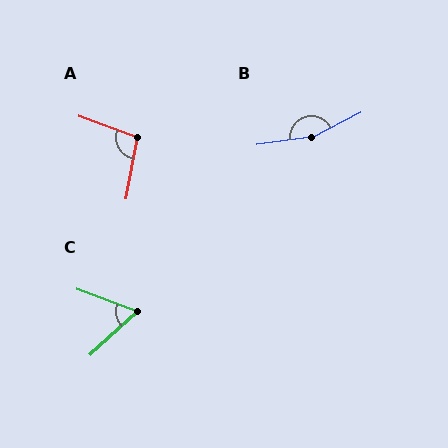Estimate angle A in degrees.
Approximately 100 degrees.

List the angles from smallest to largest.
C (64°), A (100°), B (160°).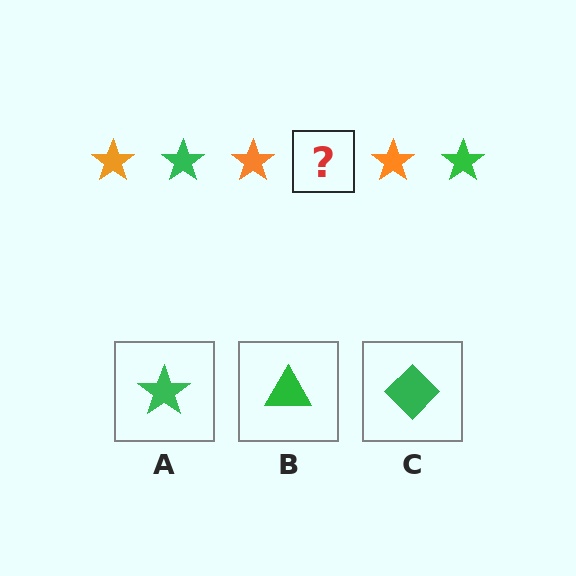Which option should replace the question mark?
Option A.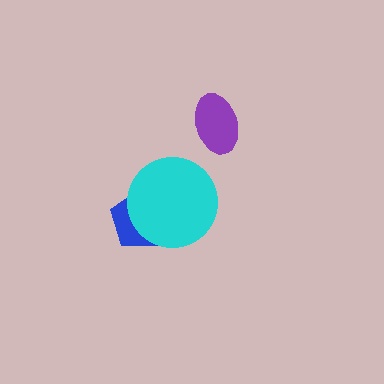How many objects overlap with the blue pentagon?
1 object overlaps with the blue pentagon.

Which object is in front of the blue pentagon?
The cyan circle is in front of the blue pentagon.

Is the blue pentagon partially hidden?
Yes, it is partially covered by another shape.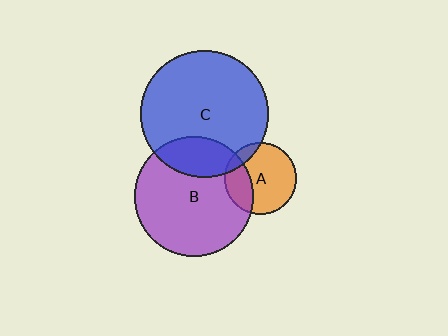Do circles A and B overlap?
Yes.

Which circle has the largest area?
Circle C (blue).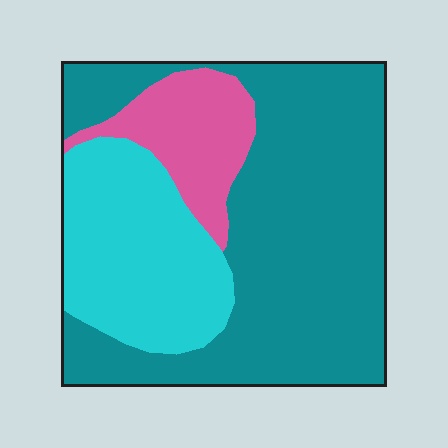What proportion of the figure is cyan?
Cyan covers around 25% of the figure.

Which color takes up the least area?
Pink, at roughly 15%.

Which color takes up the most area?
Teal, at roughly 60%.